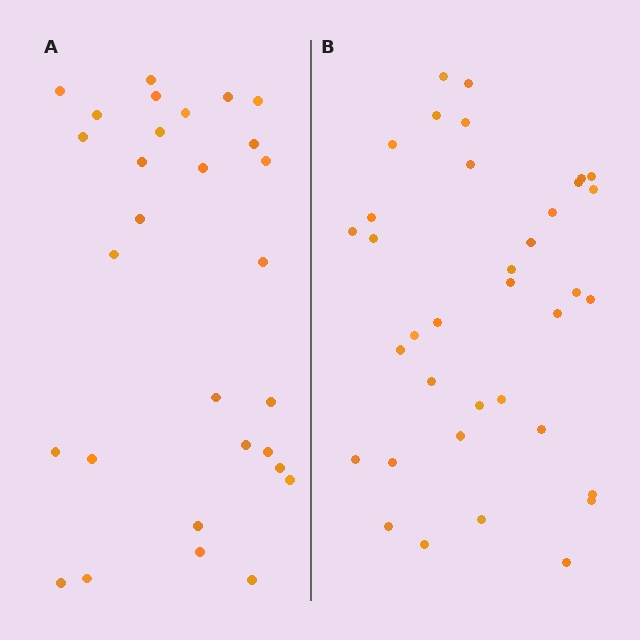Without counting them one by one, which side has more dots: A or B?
Region B (the right region) has more dots.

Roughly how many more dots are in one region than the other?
Region B has roughly 8 or so more dots than region A.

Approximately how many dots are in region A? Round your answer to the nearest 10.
About 30 dots. (The exact count is 29, which rounds to 30.)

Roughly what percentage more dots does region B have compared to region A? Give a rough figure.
About 25% more.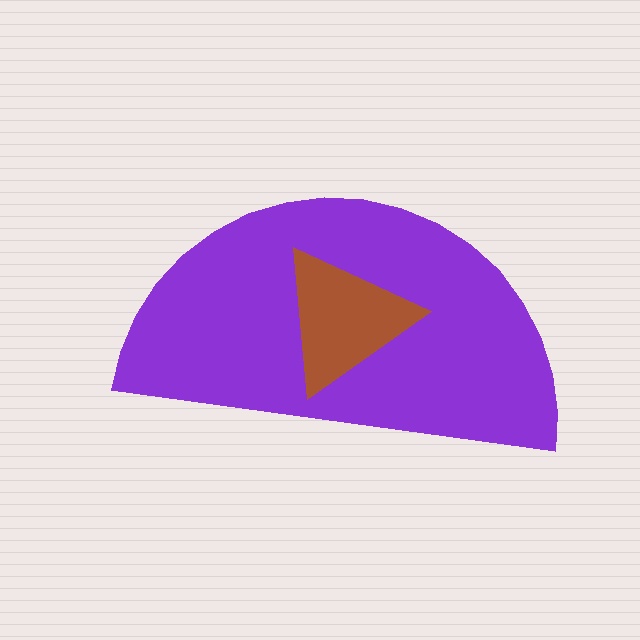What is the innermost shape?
The brown triangle.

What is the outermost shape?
The purple semicircle.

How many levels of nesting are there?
2.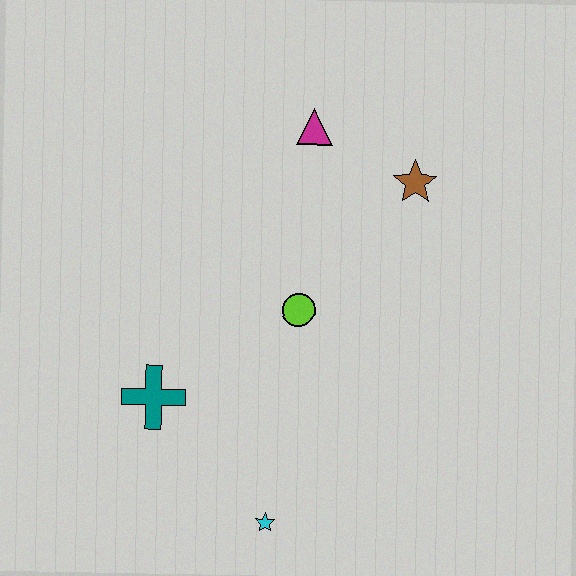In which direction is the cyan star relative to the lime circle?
The cyan star is below the lime circle.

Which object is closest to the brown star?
The magenta triangle is closest to the brown star.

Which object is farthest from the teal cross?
The brown star is farthest from the teal cross.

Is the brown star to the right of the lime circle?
Yes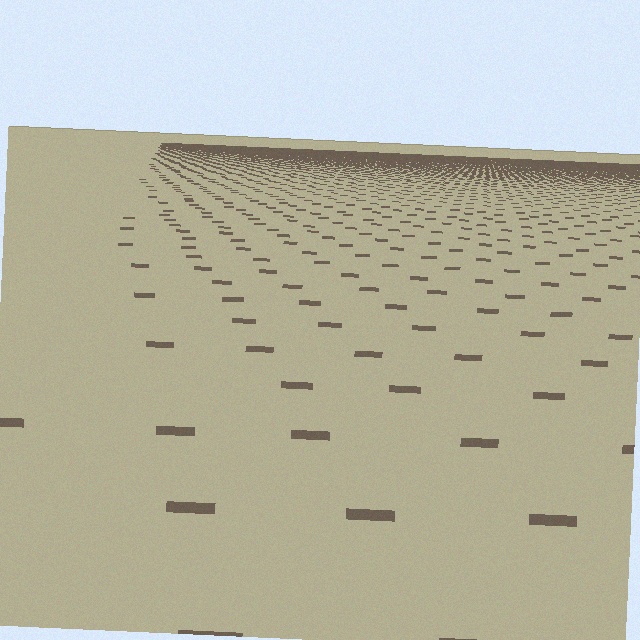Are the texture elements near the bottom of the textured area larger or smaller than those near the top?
Larger. Near the bottom, elements are closer to the viewer and appear at a bigger on-screen size.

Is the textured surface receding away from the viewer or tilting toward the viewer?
The surface is receding away from the viewer. Texture elements get smaller and denser toward the top.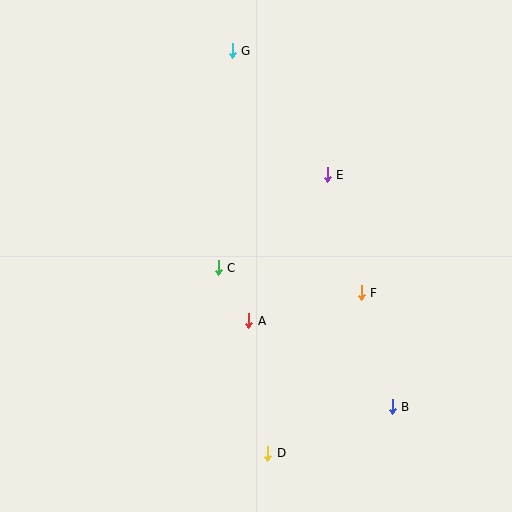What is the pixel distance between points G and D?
The distance between G and D is 404 pixels.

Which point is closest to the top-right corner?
Point E is closest to the top-right corner.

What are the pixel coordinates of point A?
Point A is at (249, 321).